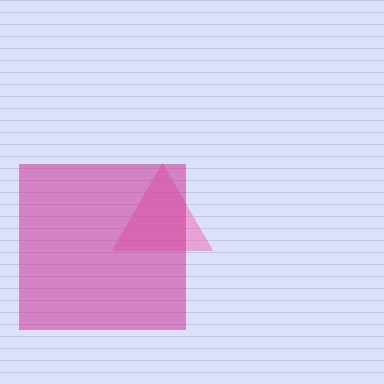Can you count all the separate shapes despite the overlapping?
Yes, there are 2 separate shapes.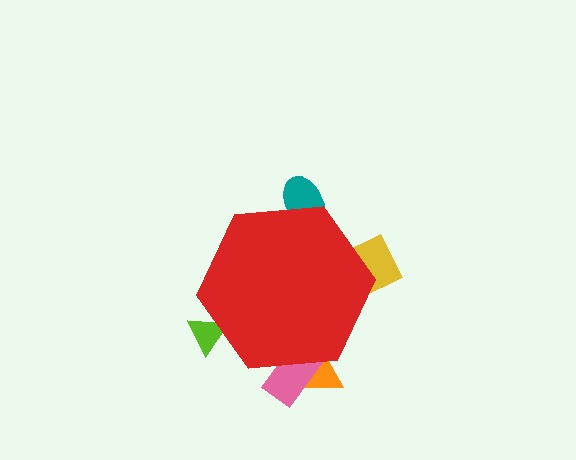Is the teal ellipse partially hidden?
Yes, the teal ellipse is partially hidden behind the red hexagon.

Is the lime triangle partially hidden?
Yes, the lime triangle is partially hidden behind the red hexagon.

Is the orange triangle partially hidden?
Yes, the orange triangle is partially hidden behind the red hexagon.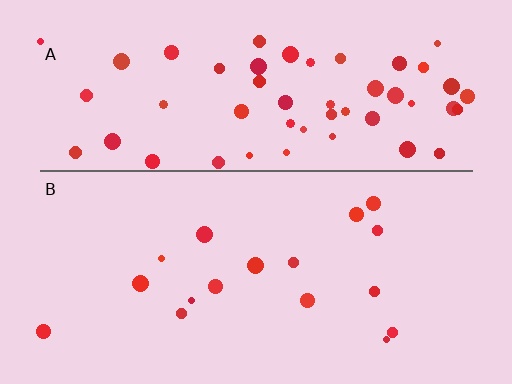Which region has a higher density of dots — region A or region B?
A (the top).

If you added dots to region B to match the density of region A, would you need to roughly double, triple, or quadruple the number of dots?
Approximately triple.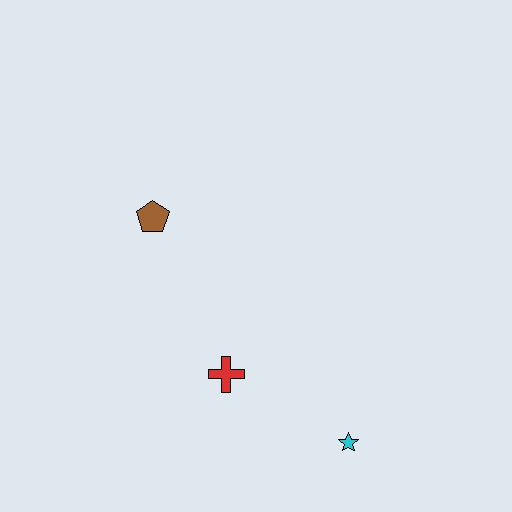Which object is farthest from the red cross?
The brown pentagon is farthest from the red cross.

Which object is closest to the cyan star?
The red cross is closest to the cyan star.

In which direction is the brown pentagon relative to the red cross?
The brown pentagon is above the red cross.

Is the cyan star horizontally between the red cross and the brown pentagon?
No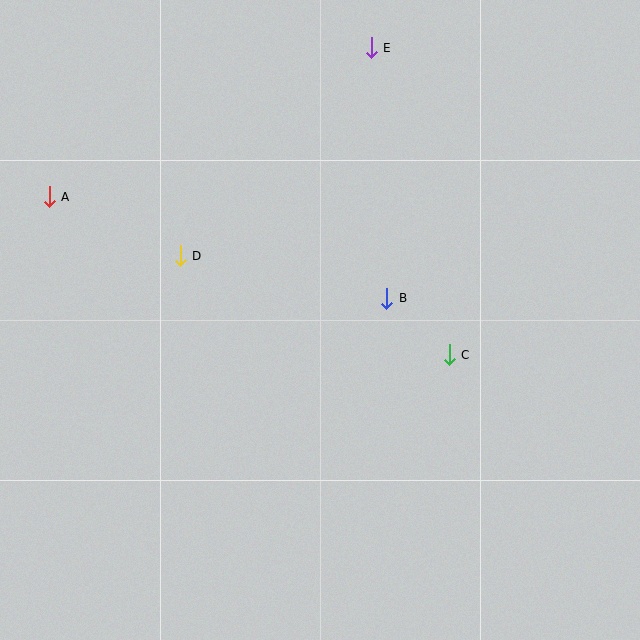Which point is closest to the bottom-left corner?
Point D is closest to the bottom-left corner.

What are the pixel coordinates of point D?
Point D is at (180, 256).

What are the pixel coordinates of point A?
Point A is at (49, 197).